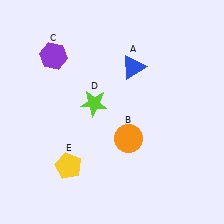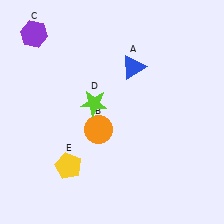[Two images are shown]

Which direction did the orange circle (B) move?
The orange circle (B) moved left.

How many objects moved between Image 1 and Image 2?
2 objects moved between the two images.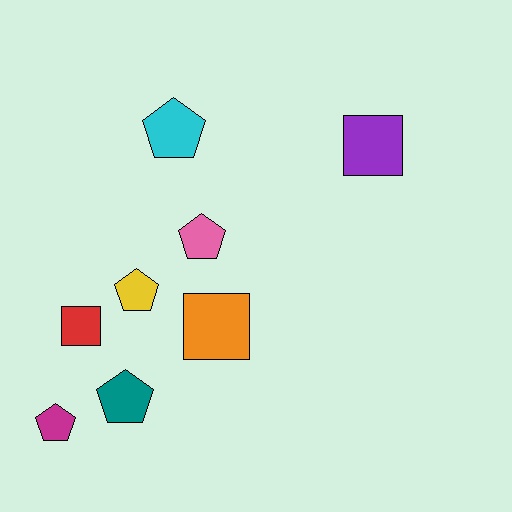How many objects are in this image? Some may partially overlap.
There are 8 objects.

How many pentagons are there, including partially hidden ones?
There are 5 pentagons.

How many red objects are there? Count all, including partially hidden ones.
There is 1 red object.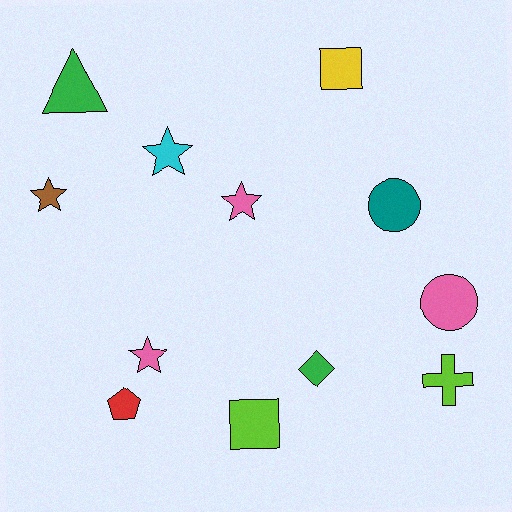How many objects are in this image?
There are 12 objects.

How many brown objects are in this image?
There is 1 brown object.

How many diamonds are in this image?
There is 1 diamond.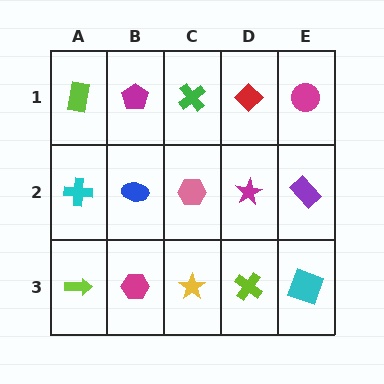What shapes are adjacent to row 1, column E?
A purple rectangle (row 2, column E), a red diamond (row 1, column D).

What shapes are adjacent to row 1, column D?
A magenta star (row 2, column D), a green cross (row 1, column C), a magenta circle (row 1, column E).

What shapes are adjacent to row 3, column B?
A blue ellipse (row 2, column B), a lime arrow (row 3, column A), a yellow star (row 3, column C).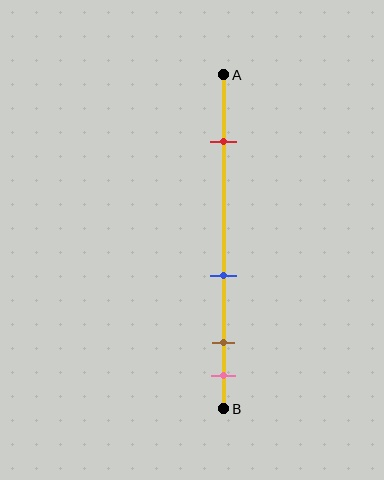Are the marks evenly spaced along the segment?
No, the marks are not evenly spaced.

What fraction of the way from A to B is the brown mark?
The brown mark is approximately 80% (0.8) of the way from A to B.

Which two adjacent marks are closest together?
The brown and pink marks are the closest adjacent pair.